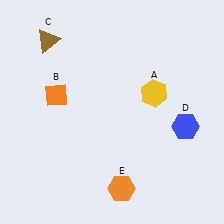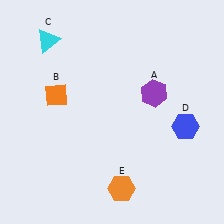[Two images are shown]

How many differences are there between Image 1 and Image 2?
There are 2 differences between the two images.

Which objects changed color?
A changed from yellow to purple. C changed from brown to cyan.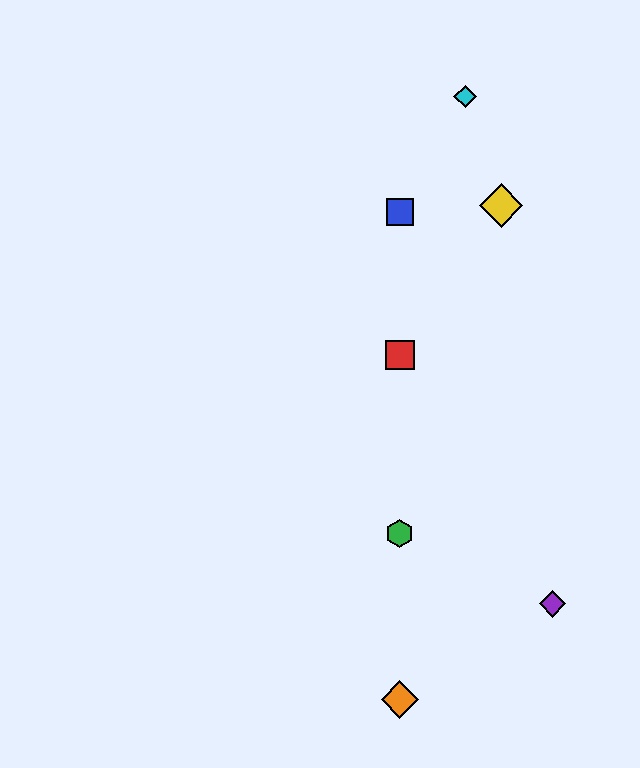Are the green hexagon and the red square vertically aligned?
Yes, both are at x≈400.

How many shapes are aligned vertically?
4 shapes (the red square, the blue square, the green hexagon, the orange diamond) are aligned vertically.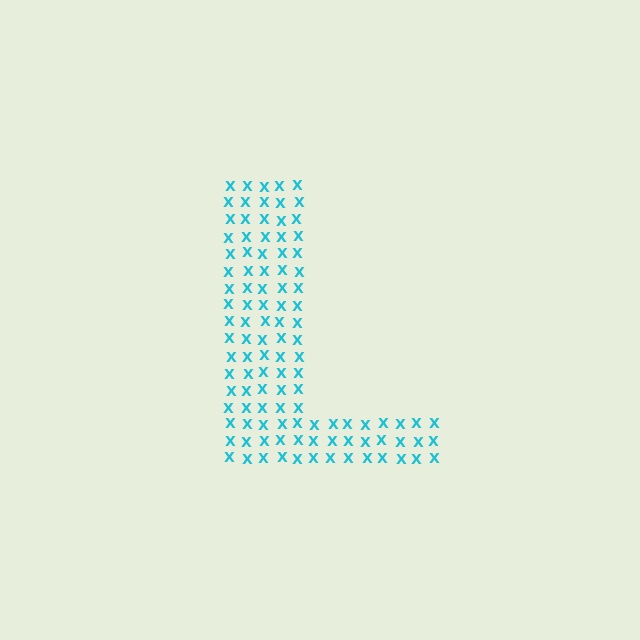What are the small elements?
The small elements are letter X's.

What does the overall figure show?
The overall figure shows the letter L.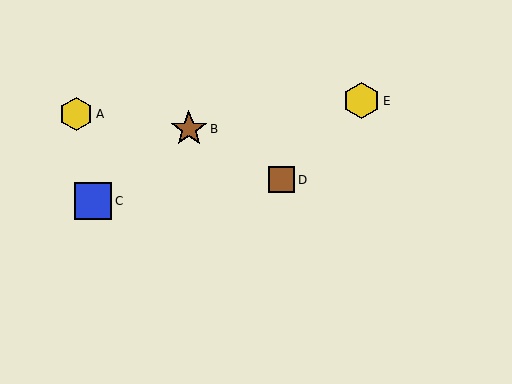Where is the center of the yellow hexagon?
The center of the yellow hexagon is at (361, 101).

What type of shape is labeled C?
Shape C is a blue square.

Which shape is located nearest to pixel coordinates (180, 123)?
The brown star (labeled B) at (189, 129) is nearest to that location.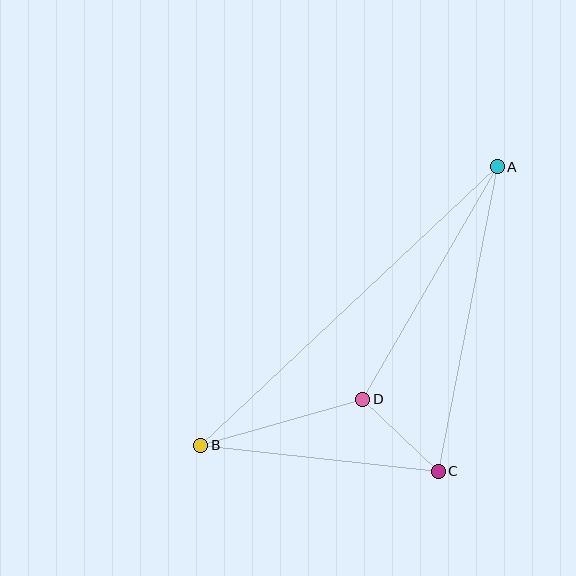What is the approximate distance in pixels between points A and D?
The distance between A and D is approximately 268 pixels.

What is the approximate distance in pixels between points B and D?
The distance between B and D is approximately 169 pixels.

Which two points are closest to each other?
Points C and D are closest to each other.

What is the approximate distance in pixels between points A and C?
The distance between A and C is approximately 310 pixels.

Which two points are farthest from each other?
Points A and B are farthest from each other.